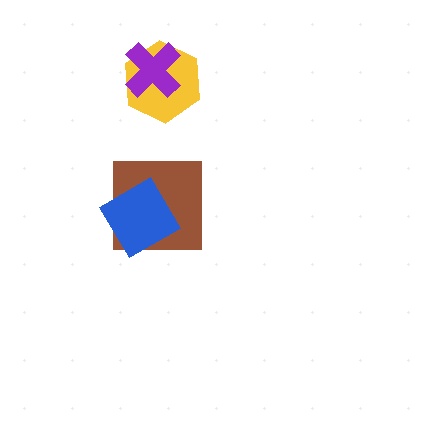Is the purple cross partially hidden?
No, no other shape covers it.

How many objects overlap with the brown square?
1 object overlaps with the brown square.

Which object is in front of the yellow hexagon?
The purple cross is in front of the yellow hexagon.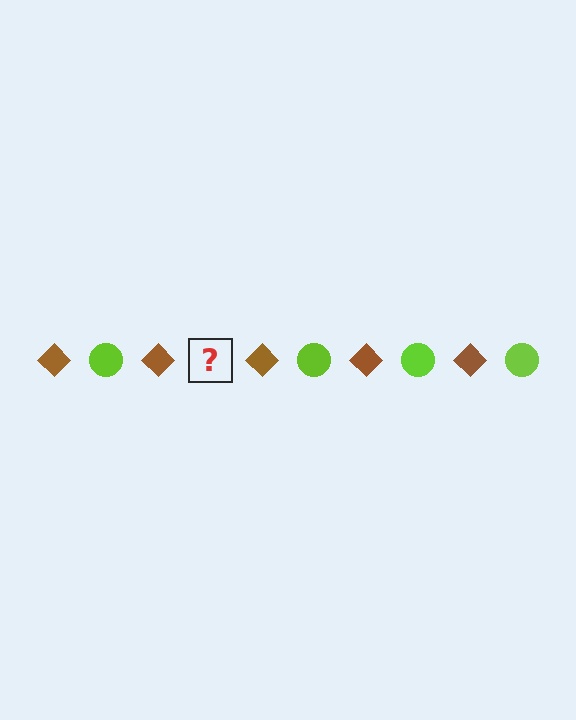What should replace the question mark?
The question mark should be replaced with a lime circle.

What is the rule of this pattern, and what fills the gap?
The rule is that the pattern alternates between brown diamond and lime circle. The gap should be filled with a lime circle.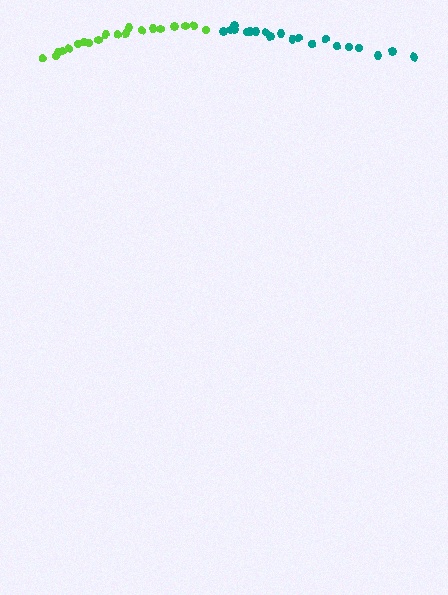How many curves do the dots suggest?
There are 2 distinct paths.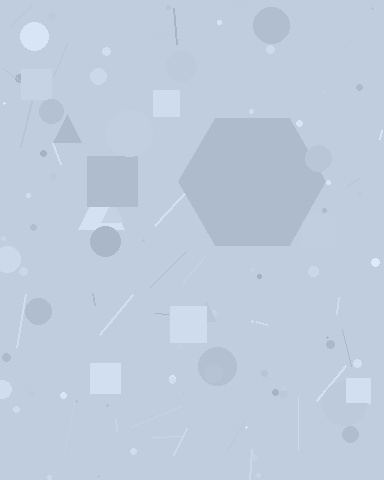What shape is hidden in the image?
A hexagon is hidden in the image.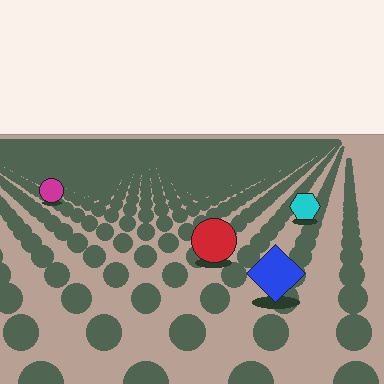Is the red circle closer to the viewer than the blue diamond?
No. The blue diamond is closer — you can tell from the texture gradient: the ground texture is coarser near it.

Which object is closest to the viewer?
The blue diamond is closest. The texture marks near it are larger and more spread out.